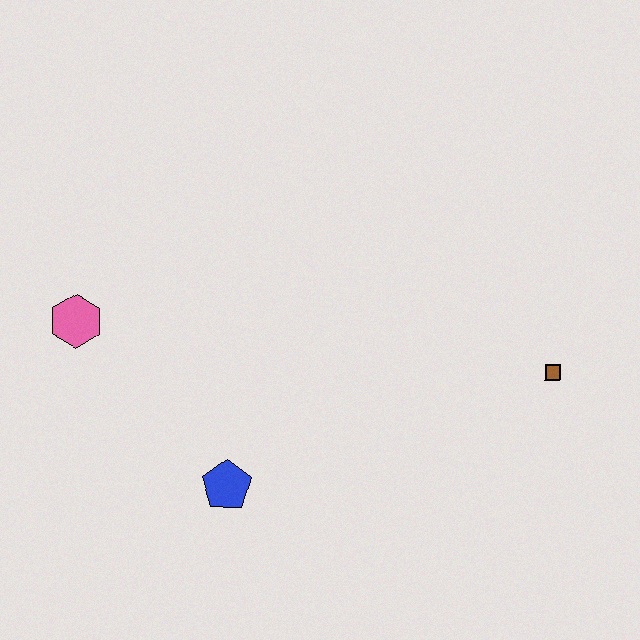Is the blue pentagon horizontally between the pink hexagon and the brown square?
Yes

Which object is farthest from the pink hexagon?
The brown square is farthest from the pink hexagon.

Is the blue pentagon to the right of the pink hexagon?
Yes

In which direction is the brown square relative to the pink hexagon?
The brown square is to the right of the pink hexagon.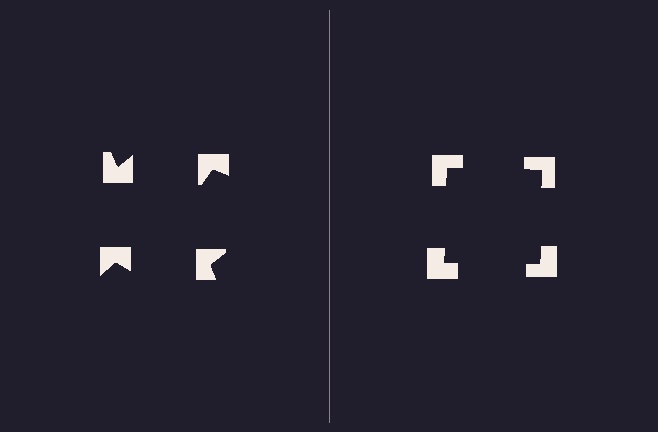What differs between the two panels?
The notched squares are positioned identically on both sides; only the wedge orientations differ. On the right they align to a square; on the left they are misaligned.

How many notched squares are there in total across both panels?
8 — 4 on each side.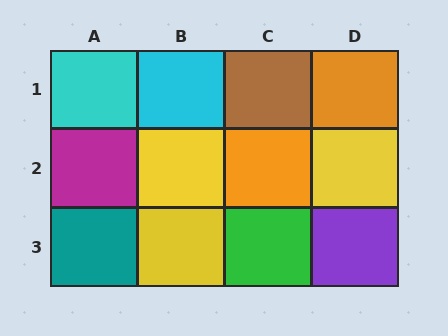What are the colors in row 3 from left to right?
Teal, yellow, green, purple.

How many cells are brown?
1 cell is brown.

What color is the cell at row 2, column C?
Orange.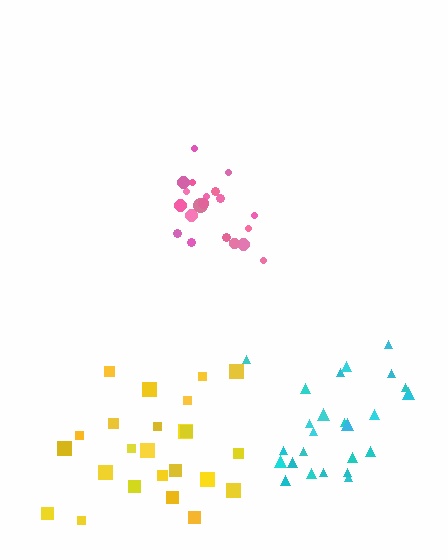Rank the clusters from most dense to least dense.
pink, cyan, yellow.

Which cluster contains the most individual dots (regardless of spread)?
Cyan (25).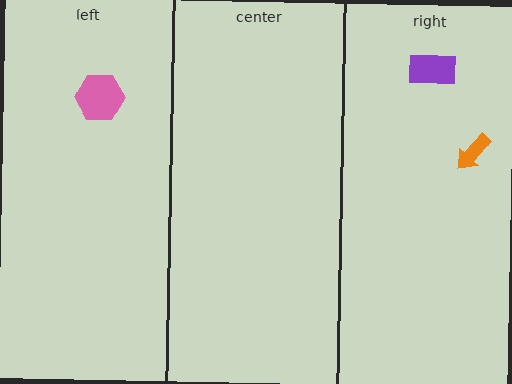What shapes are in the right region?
The purple rectangle, the orange arrow.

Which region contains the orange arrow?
The right region.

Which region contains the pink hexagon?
The left region.